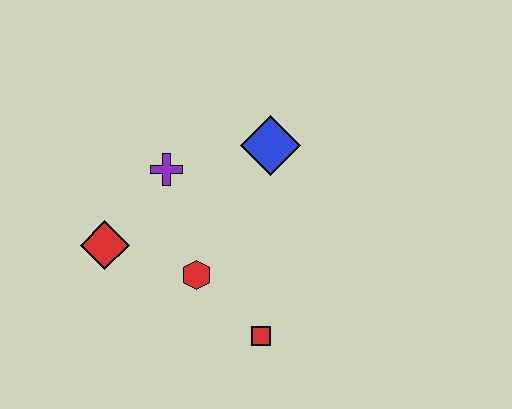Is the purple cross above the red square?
Yes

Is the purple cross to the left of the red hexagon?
Yes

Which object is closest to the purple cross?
The red diamond is closest to the purple cross.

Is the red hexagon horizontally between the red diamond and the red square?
Yes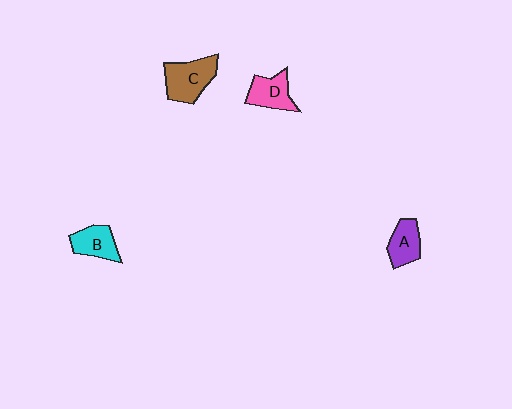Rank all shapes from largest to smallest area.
From largest to smallest: C (brown), D (pink), B (cyan), A (purple).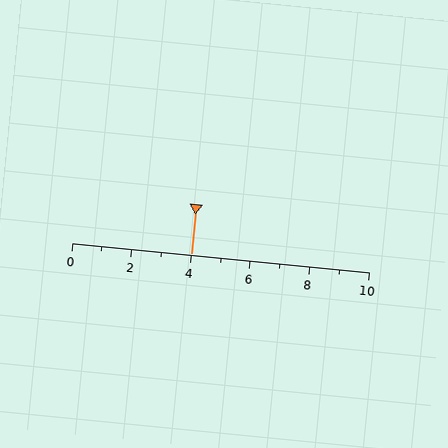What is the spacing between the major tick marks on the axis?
The major ticks are spaced 2 apart.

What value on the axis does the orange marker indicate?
The marker indicates approximately 4.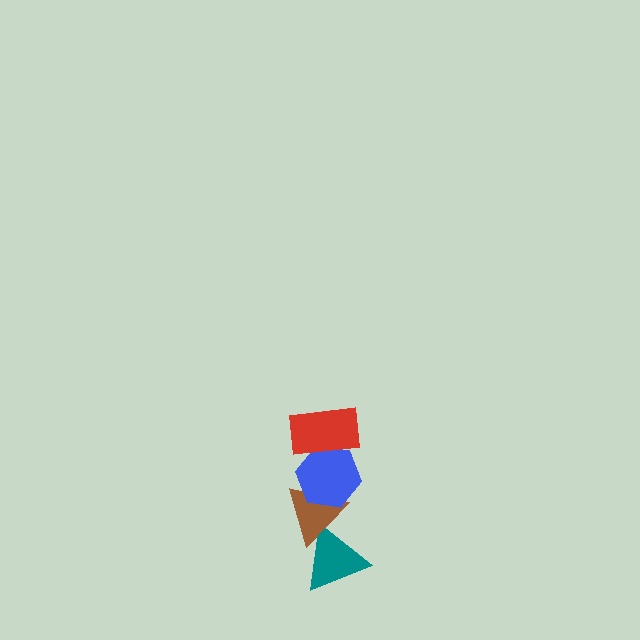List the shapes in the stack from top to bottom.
From top to bottom: the red rectangle, the blue hexagon, the brown triangle, the teal triangle.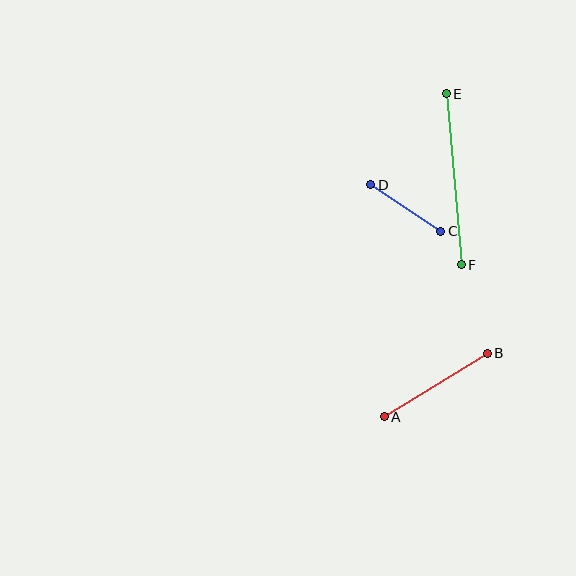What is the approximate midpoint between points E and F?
The midpoint is at approximately (454, 179) pixels.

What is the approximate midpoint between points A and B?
The midpoint is at approximately (436, 385) pixels.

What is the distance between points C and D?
The distance is approximately 84 pixels.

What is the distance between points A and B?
The distance is approximately 121 pixels.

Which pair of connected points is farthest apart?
Points E and F are farthest apart.